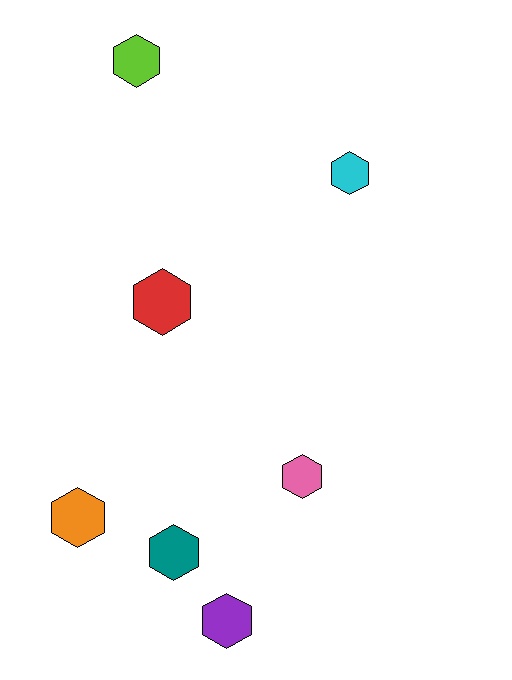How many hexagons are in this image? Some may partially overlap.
There are 7 hexagons.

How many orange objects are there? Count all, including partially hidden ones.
There is 1 orange object.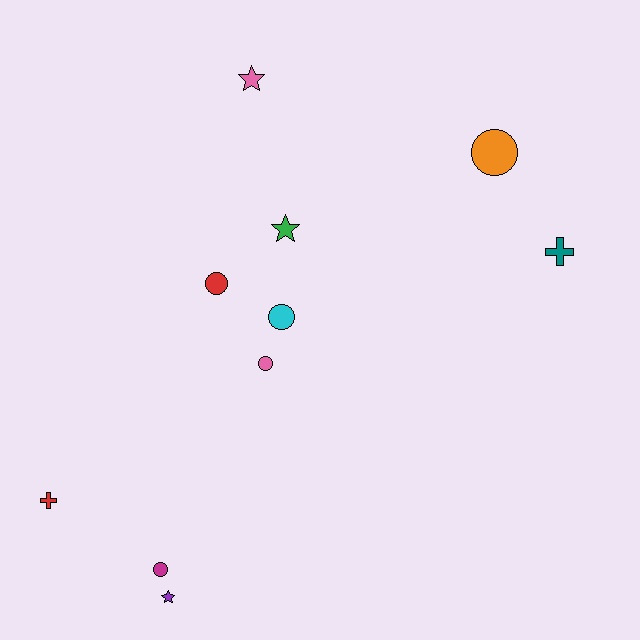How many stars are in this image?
There are 3 stars.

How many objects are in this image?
There are 10 objects.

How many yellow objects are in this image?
There are no yellow objects.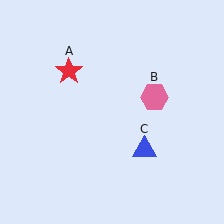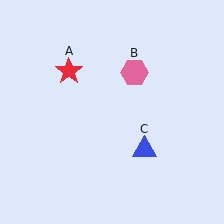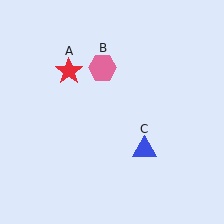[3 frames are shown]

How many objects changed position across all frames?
1 object changed position: pink hexagon (object B).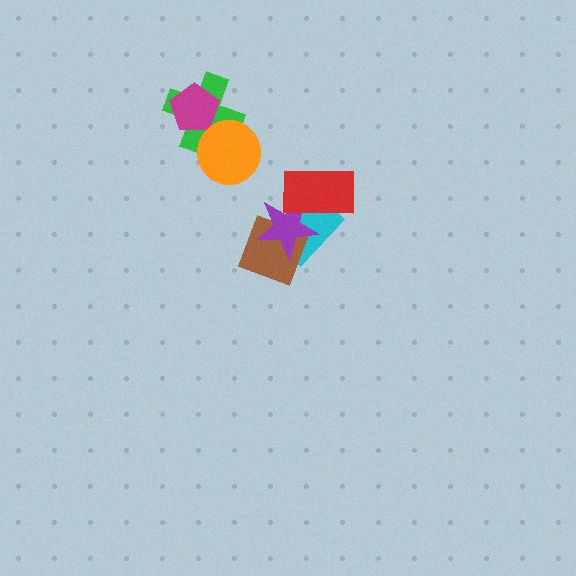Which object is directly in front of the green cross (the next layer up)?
The magenta pentagon is directly in front of the green cross.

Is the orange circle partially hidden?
No, no other shape covers it.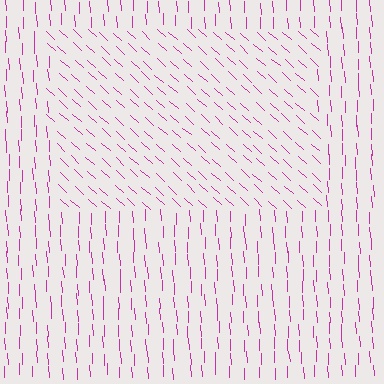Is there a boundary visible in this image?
Yes, there is a texture boundary formed by a change in line orientation.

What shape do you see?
I see a rectangle.